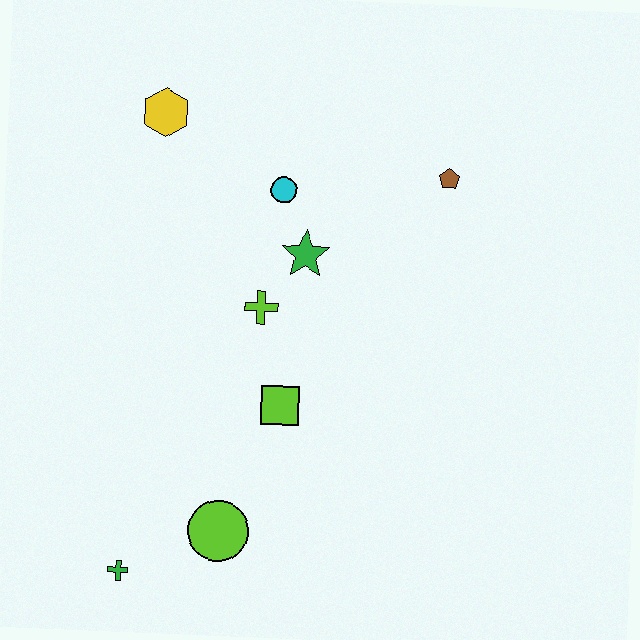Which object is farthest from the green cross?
The brown pentagon is farthest from the green cross.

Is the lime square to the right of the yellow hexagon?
Yes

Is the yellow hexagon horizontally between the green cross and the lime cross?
Yes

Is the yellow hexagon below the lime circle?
No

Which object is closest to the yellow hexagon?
The cyan circle is closest to the yellow hexagon.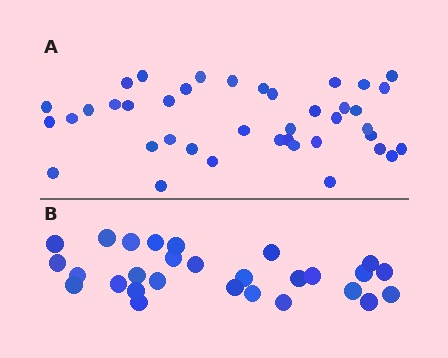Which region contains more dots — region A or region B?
Region A (the top region) has more dots.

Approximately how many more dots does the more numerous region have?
Region A has roughly 12 or so more dots than region B.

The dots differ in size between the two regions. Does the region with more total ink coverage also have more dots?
No. Region B has more total ink coverage because its dots are larger, but region A actually contains more individual dots. Total area can be misleading — the number of items is what matters here.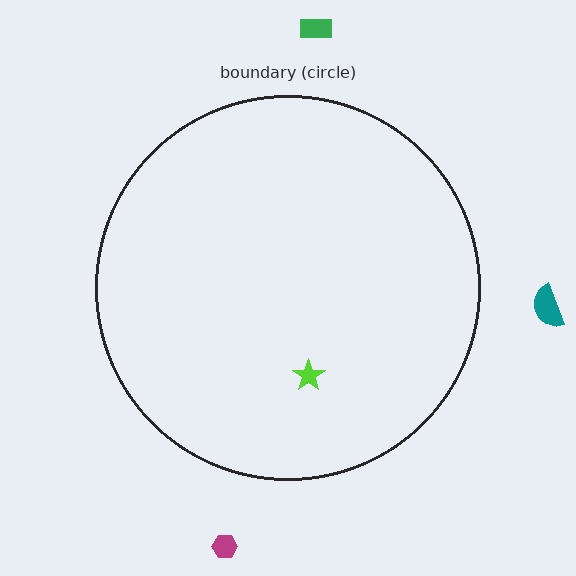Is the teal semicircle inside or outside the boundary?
Outside.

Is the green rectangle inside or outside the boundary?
Outside.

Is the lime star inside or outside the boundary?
Inside.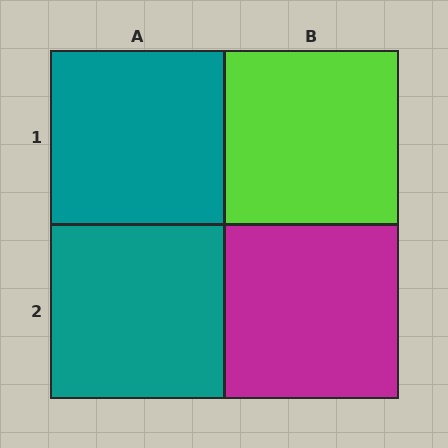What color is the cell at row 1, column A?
Teal.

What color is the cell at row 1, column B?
Lime.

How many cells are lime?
1 cell is lime.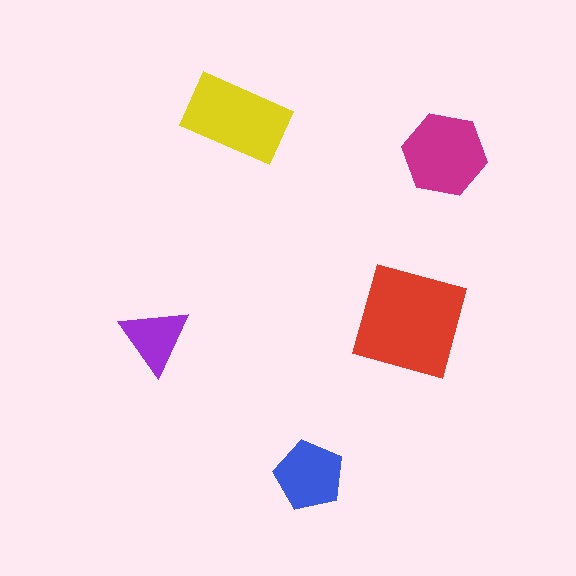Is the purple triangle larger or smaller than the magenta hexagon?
Smaller.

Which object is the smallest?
The purple triangle.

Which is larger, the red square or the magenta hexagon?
The red square.